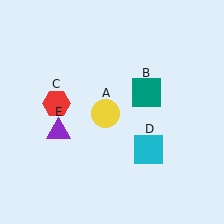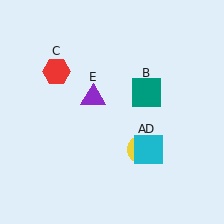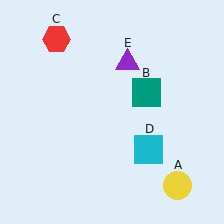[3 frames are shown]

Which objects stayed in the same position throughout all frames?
Teal square (object B) and cyan square (object D) remained stationary.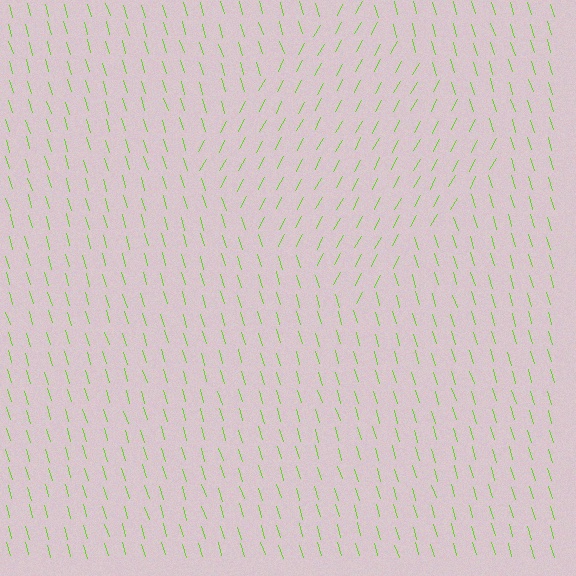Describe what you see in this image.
The image is filled with small lime line segments. A diamond region in the image has lines oriented differently from the surrounding lines, creating a visible texture boundary.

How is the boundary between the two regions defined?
The boundary is defined purely by a change in line orientation (approximately 45 degrees difference). All lines are the same color and thickness.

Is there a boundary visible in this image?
Yes, there is a texture boundary formed by a change in line orientation.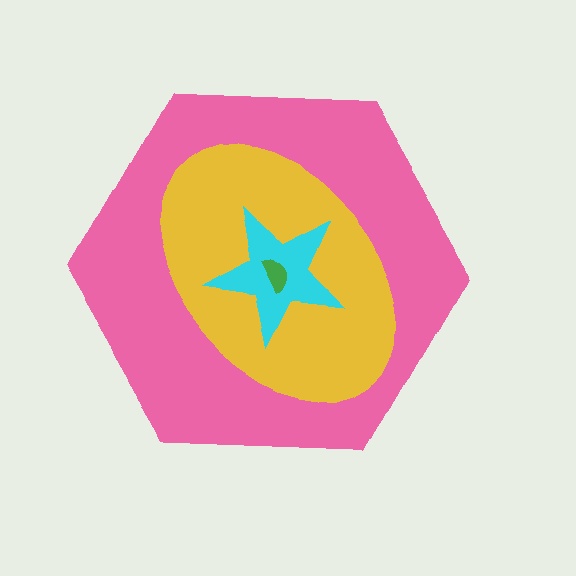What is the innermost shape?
The green semicircle.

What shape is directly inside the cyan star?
The green semicircle.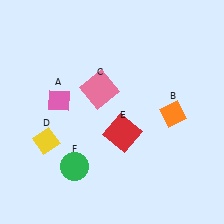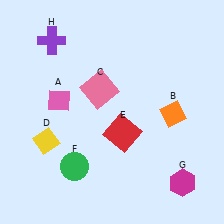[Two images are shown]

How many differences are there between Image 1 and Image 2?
There are 2 differences between the two images.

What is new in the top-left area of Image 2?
A purple cross (H) was added in the top-left area of Image 2.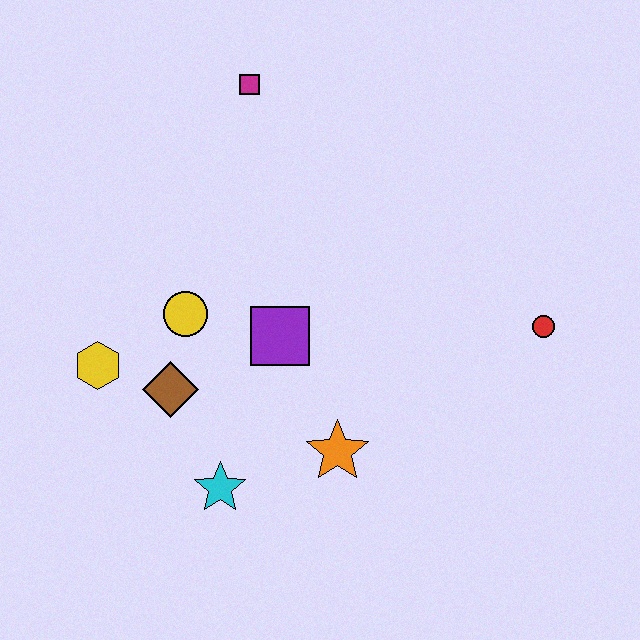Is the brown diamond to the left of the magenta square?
Yes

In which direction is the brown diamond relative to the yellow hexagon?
The brown diamond is to the right of the yellow hexagon.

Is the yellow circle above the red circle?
Yes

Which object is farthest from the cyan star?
The magenta square is farthest from the cyan star.